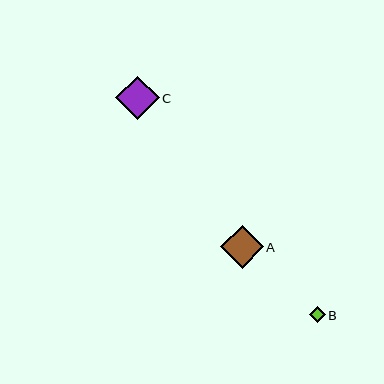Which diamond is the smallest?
Diamond B is the smallest with a size of approximately 16 pixels.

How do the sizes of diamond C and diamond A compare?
Diamond C and diamond A are approximately the same size.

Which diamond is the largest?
Diamond C is the largest with a size of approximately 43 pixels.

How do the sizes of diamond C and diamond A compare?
Diamond C and diamond A are approximately the same size.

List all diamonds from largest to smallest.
From largest to smallest: C, A, B.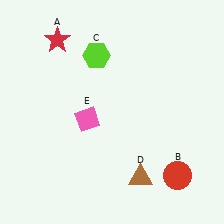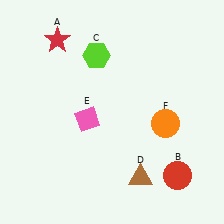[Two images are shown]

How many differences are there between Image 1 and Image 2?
There is 1 difference between the two images.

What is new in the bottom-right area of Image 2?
An orange circle (F) was added in the bottom-right area of Image 2.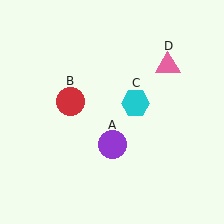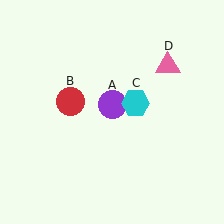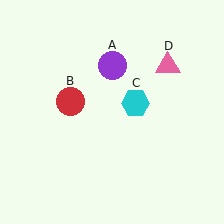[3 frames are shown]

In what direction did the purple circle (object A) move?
The purple circle (object A) moved up.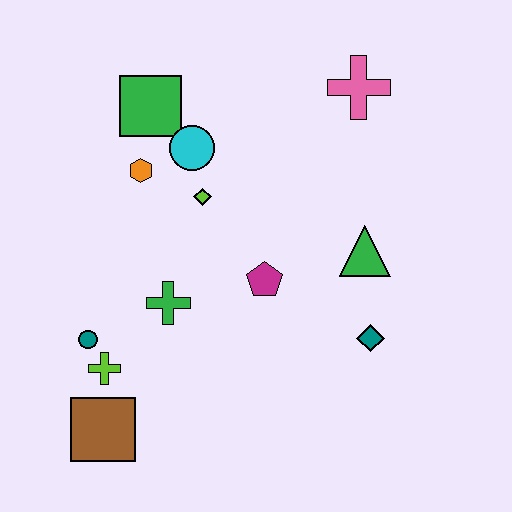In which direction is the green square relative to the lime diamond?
The green square is above the lime diamond.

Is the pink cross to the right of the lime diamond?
Yes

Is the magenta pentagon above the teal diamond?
Yes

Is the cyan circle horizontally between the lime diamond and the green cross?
Yes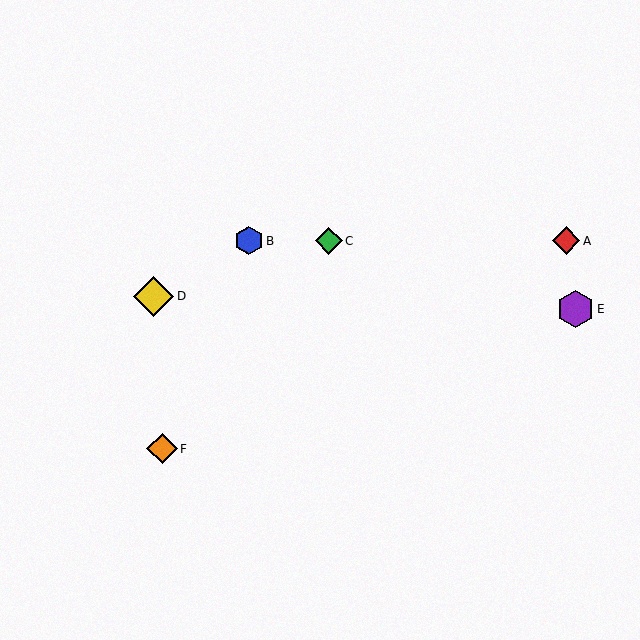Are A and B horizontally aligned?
Yes, both are at y≈241.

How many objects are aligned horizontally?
3 objects (A, B, C) are aligned horizontally.